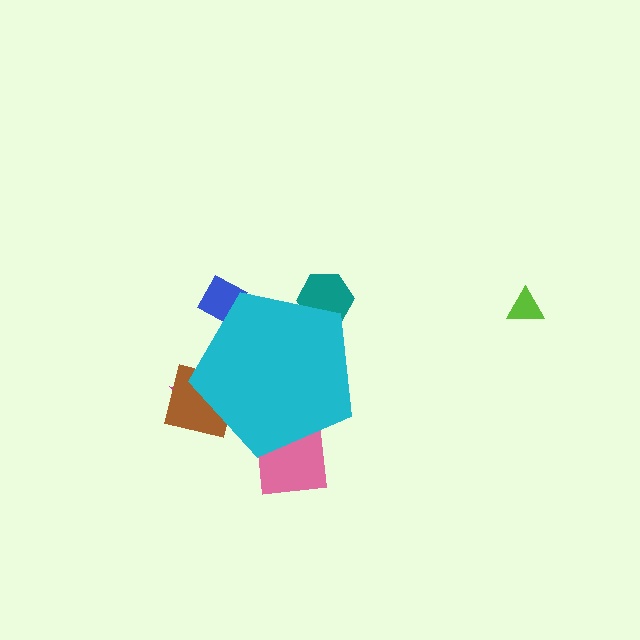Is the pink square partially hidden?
Yes, the pink square is partially hidden behind the cyan pentagon.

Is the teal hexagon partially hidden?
Yes, the teal hexagon is partially hidden behind the cyan pentagon.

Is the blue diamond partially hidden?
Yes, the blue diamond is partially hidden behind the cyan pentagon.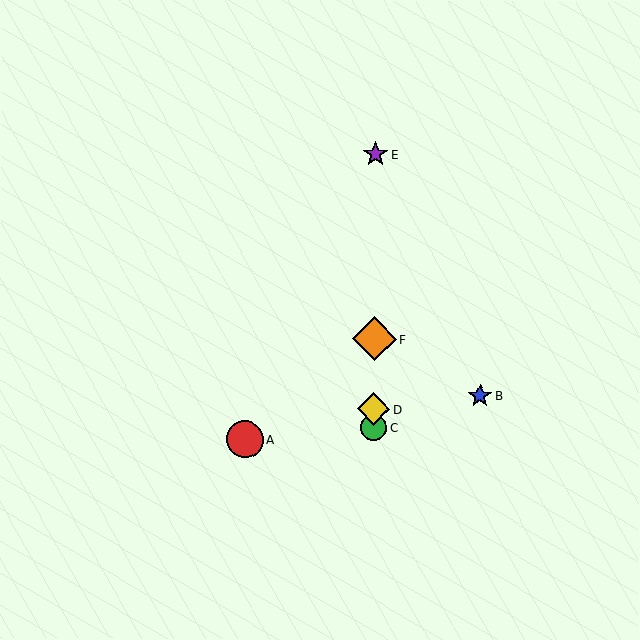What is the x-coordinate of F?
Object F is at x≈374.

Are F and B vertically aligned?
No, F is at x≈374 and B is at x≈480.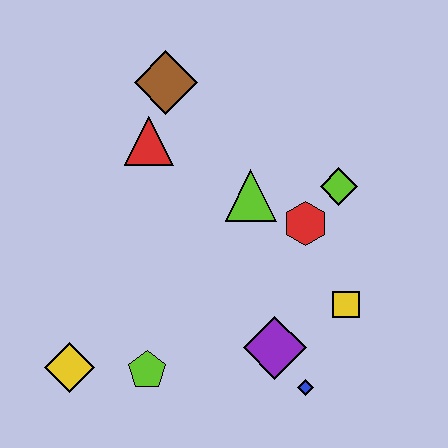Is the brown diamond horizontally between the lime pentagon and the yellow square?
Yes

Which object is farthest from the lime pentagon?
The brown diamond is farthest from the lime pentagon.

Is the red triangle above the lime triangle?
Yes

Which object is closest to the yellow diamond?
The lime pentagon is closest to the yellow diamond.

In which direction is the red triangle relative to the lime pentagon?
The red triangle is above the lime pentagon.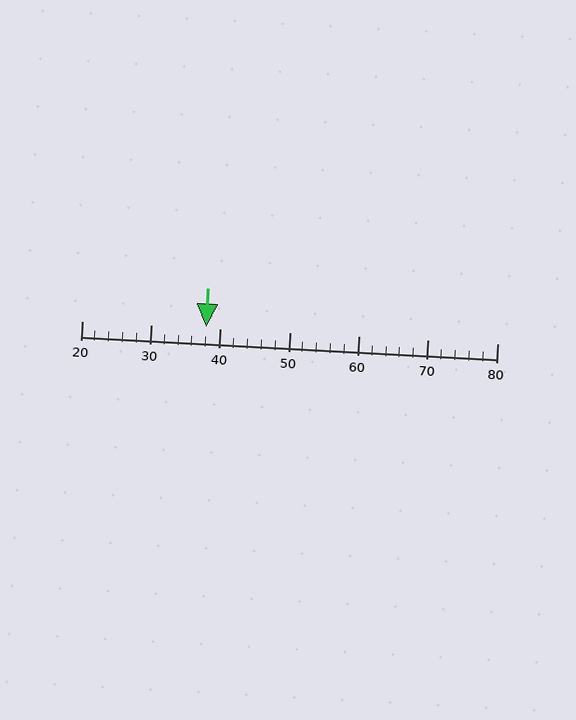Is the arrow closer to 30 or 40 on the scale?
The arrow is closer to 40.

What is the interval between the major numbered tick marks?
The major tick marks are spaced 10 units apart.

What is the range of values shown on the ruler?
The ruler shows values from 20 to 80.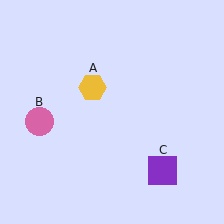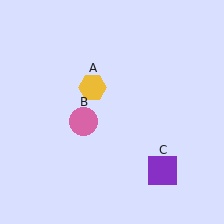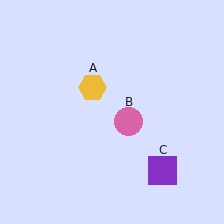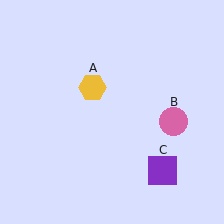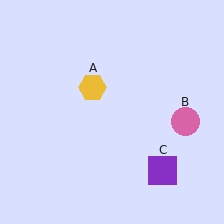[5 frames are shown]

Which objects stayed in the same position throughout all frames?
Yellow hexagon (object A) and purple square (object C) remained stationary.